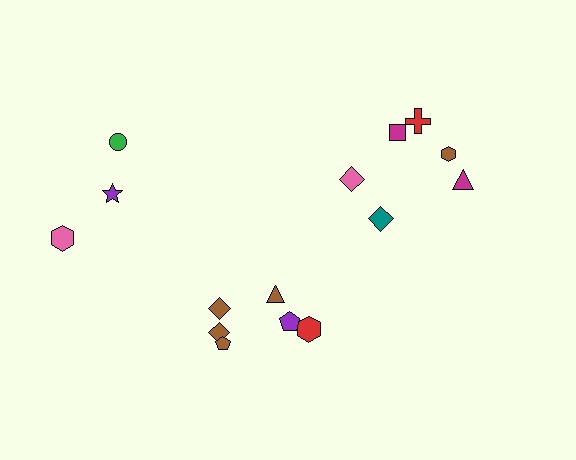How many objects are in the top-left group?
There are 3 objects.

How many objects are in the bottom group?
There are 6 objects.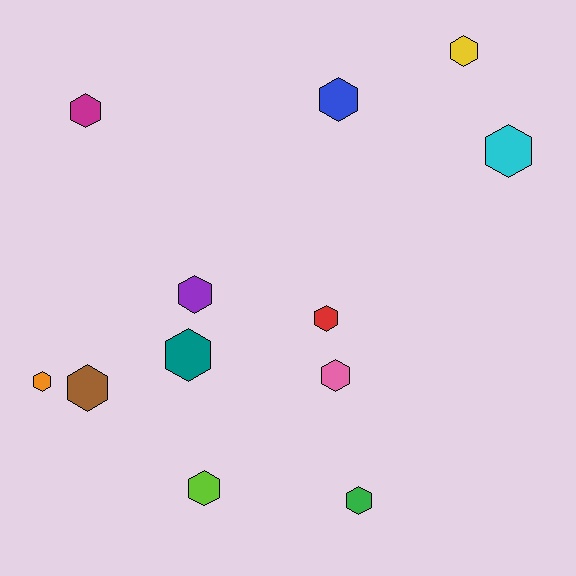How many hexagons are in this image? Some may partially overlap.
There are 12 hexagons.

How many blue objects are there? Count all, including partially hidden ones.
There is 1 blue object.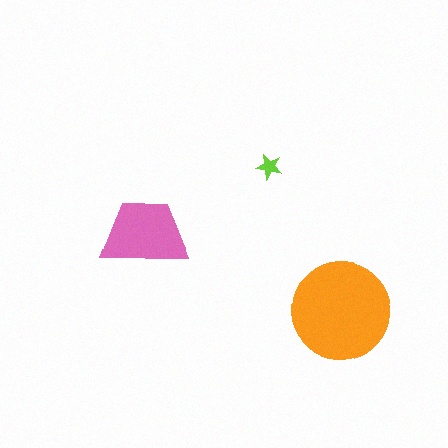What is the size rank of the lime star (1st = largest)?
3rd.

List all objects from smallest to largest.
The lime star, the pink trapezoid, the orange circle.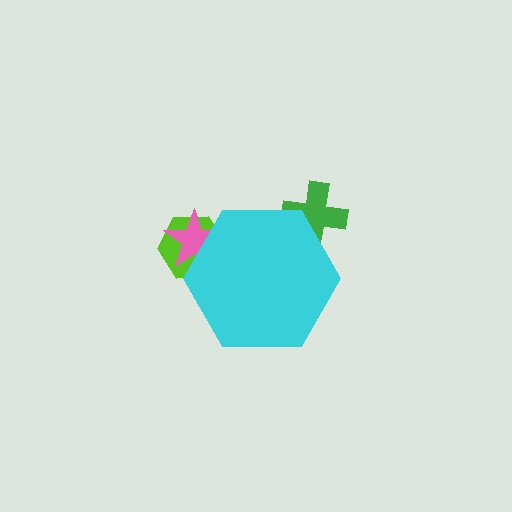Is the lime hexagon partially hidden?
Yes, the lime hexagon is partially hidden behind the cyan hexagon.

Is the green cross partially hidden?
Yes, the green cross is partially hidden behind the cyan hexagon.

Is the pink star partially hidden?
Yes, the pink star is partially hidden behind the cyan hexagon.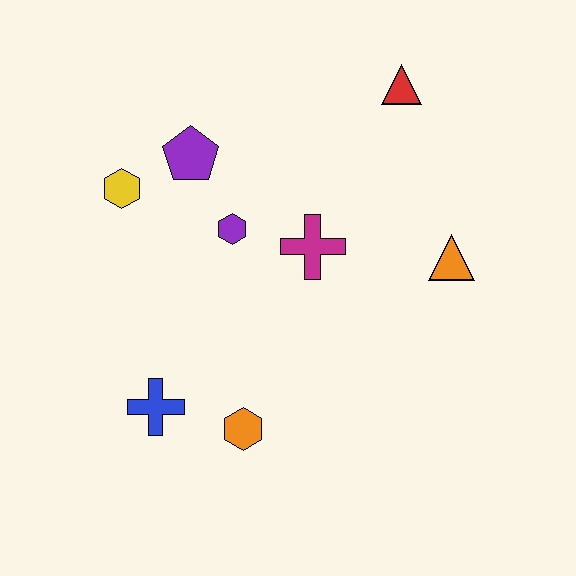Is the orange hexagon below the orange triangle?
Yes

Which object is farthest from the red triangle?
The blue cross is farthest from the red triangle.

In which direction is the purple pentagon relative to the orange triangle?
The purple pentagon is to the left of the orange triangle.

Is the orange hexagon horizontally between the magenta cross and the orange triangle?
No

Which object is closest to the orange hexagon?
The blue cross is closest to the orange hexagon.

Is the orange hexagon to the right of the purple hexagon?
Yes